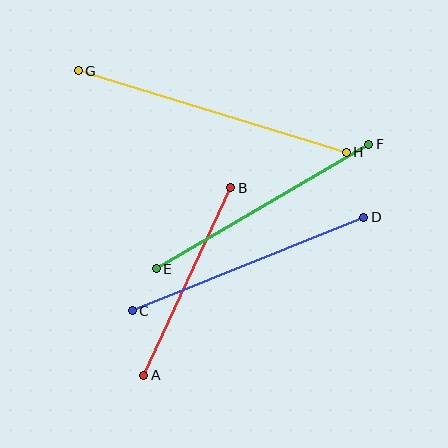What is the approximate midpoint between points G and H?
The midpoint is at approximately (212, 111) pixels.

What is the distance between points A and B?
The distance is approximately 206 pixels.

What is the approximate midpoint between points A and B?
The midpoint is at approximately (187, 282) pixels.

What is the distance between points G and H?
The distance is approximately 280 pixels.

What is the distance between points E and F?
The distance is approximately 246 pixels.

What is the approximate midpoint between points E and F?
The midpoint is at approximately (263, 207) pixels.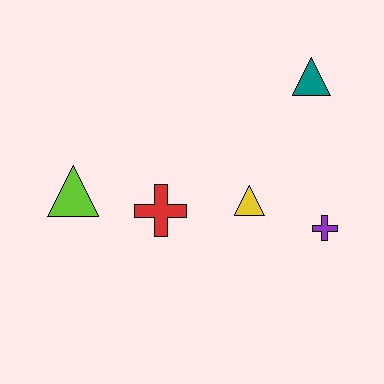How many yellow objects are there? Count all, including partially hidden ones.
There is 1 yellow object.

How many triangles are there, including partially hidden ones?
There are 3 triangles.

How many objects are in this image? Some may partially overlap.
There are 5 objects.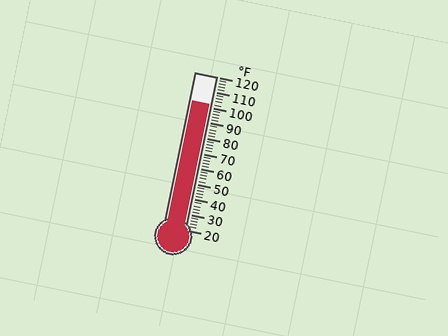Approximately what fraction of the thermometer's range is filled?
The thermometer is filled to approximately 80% of its range.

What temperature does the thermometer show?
The thermometer shows approximately 102°F.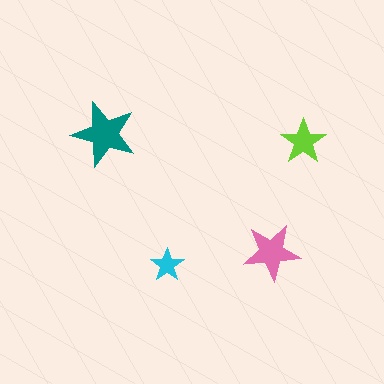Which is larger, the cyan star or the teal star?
The teal one.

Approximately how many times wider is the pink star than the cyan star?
About 1.5 times wider.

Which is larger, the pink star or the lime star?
The pink one.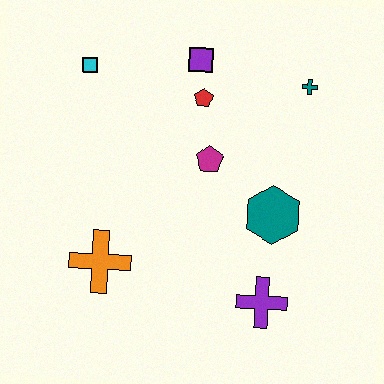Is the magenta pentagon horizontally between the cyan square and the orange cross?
No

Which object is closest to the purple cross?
The teal hexagon is closest to the purple cross.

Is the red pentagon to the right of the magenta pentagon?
No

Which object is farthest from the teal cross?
The orange cross is farthest from the teal cross.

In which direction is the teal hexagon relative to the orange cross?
The teal hexagon is to the right of the orange cross.